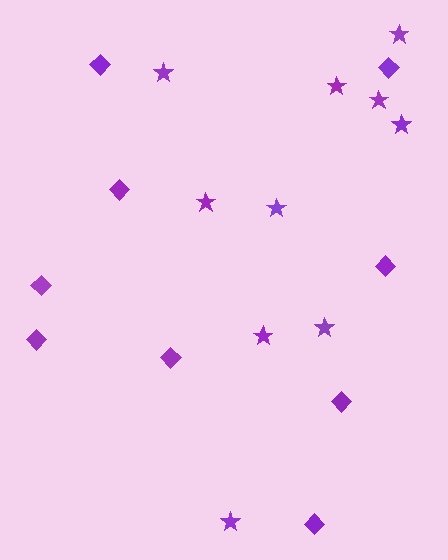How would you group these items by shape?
There are 2 groups: one group of stars (10) and one group of diamonds (9).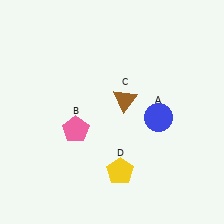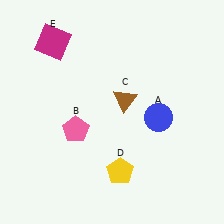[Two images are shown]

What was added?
A magenta square (E) was added in Image 2.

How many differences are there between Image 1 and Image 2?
There is 1 difference between the two images.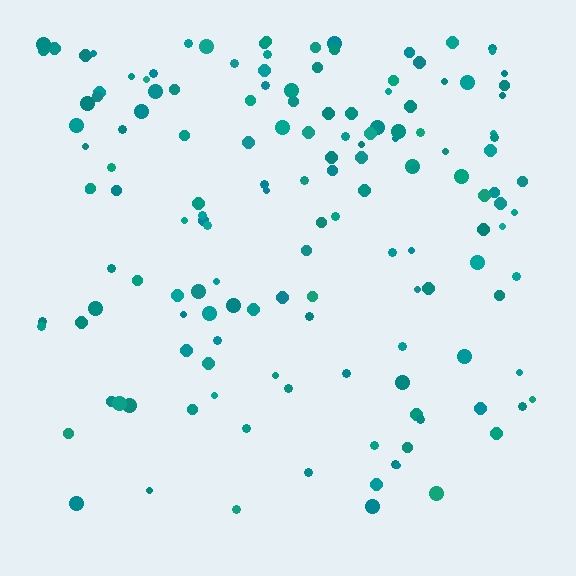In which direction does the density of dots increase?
From bottom to top, with the top side densest.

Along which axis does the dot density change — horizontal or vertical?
Vertical.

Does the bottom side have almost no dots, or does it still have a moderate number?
Still a moderate number, just noticeably fewer than the top.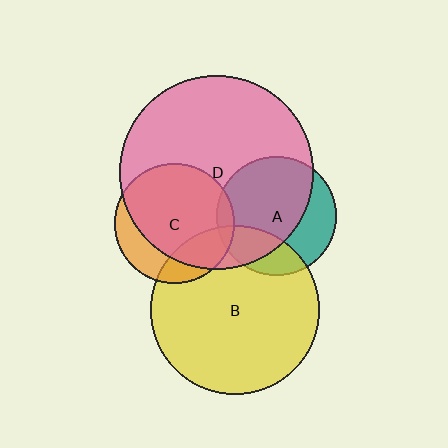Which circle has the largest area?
Circle D (pink).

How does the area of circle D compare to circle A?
Approximately 2.6 times.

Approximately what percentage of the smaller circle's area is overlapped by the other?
Approximately 25%.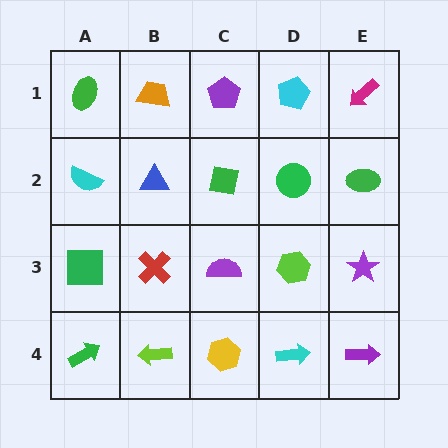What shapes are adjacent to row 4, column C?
A purple semicircle (row 3, column C), a lime arrow (row 4, column B), a cyan arrow (row 4, column D).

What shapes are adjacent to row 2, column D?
A cyan pentagon (row 1, column D), a lime hexagon (row 3, column D), a green square (row 2, column C), a green ellipse (row 2, column E).